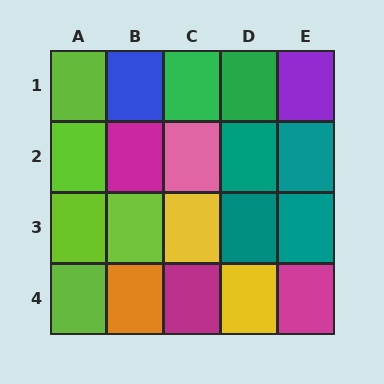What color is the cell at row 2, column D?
Teal.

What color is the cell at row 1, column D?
Green.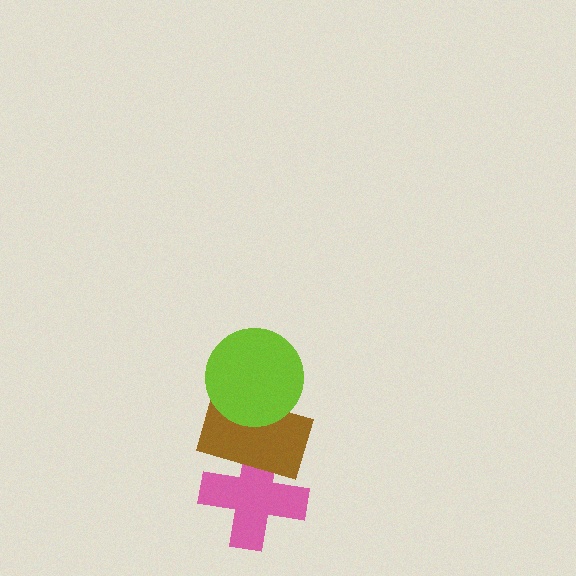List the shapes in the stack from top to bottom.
From top to bottom: the lime circle, the brown rectangle, the pink cross.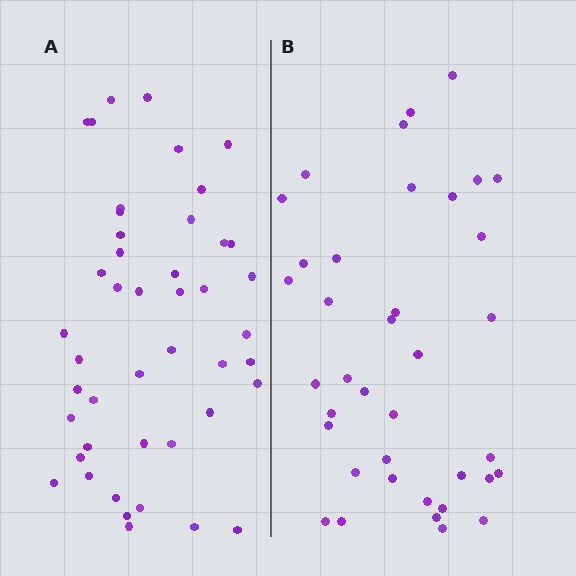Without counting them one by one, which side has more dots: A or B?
Region A (the left region) has more dots.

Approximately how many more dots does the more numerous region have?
Region A has roughly 8 or so more dots than region B.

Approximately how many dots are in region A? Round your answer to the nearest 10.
About 40 dots. (The exact count is 45, which rounds to 40.)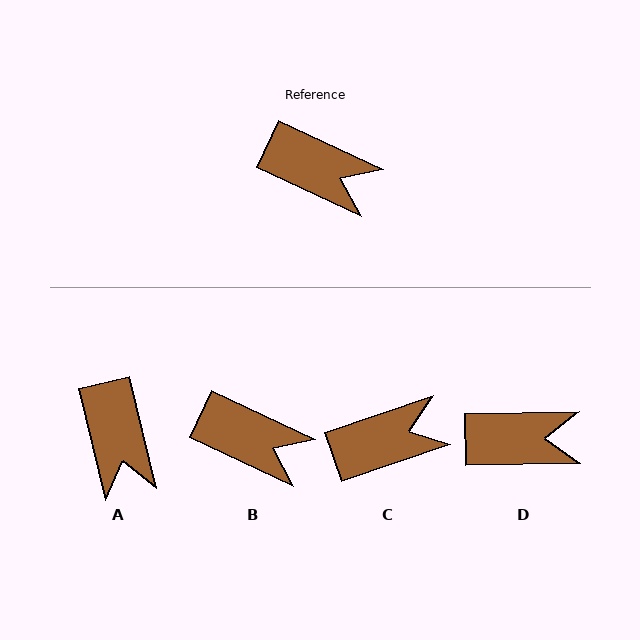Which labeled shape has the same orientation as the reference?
B.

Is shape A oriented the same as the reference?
No, it is off by about 51 degrees.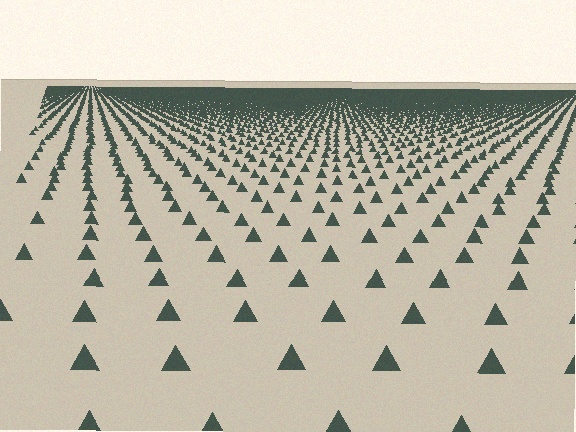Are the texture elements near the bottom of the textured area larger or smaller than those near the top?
Larger. Near the bottom, elements are closer to the viewer and appear at a bigger on-screen size.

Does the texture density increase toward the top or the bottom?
Density increases toward the top.